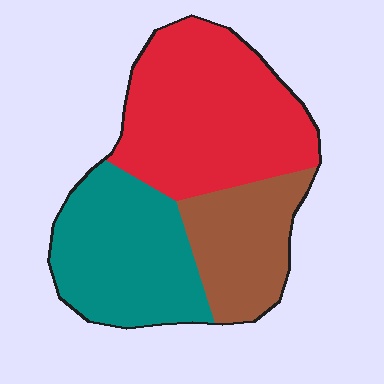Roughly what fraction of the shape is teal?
Teal takes up about one third (1/3) of the shape.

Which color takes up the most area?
Red, at roughly 45%.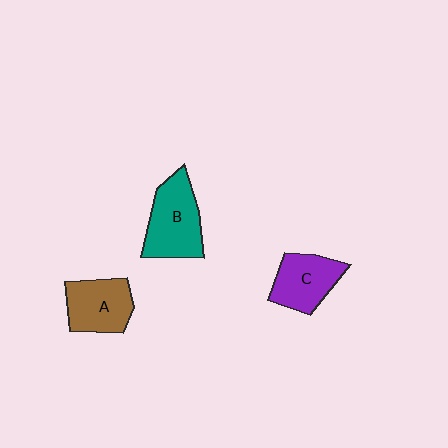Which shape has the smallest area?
Shape C (purple).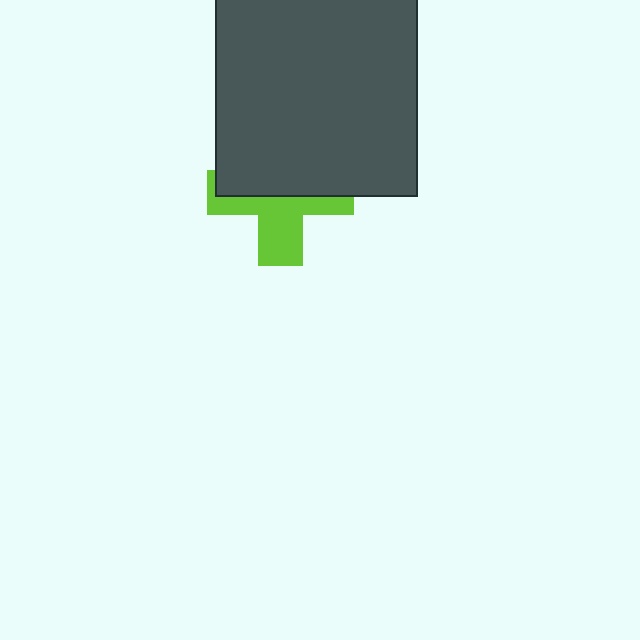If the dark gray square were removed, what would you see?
You would see the complete lime cross.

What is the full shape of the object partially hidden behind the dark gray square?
The partially hidden object is a lime cross.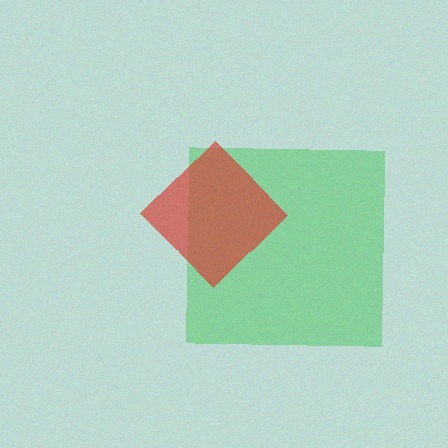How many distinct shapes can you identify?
There are 2 distinct shapes: a green square, a red diamond.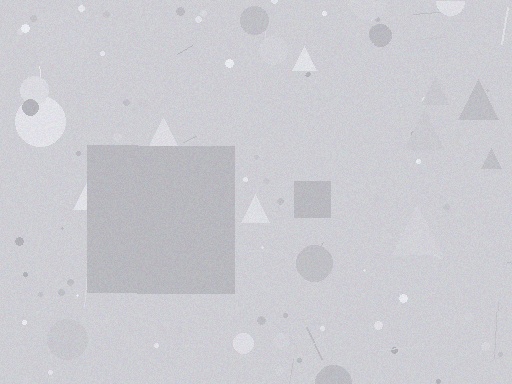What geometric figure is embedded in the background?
A square is embedded in the background.